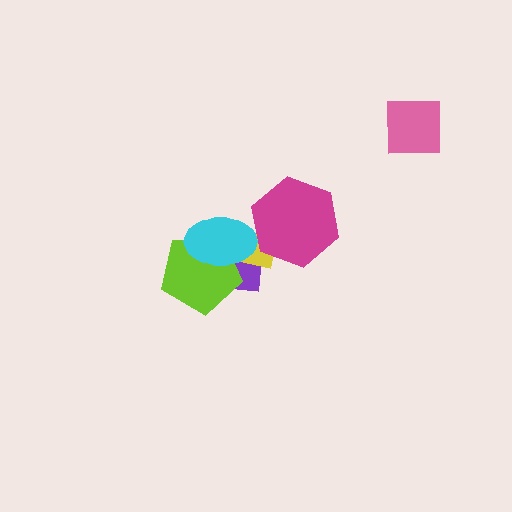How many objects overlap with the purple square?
3 objects overlap with the purple square.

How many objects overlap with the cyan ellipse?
3 objects overlap with the cyan ellipse.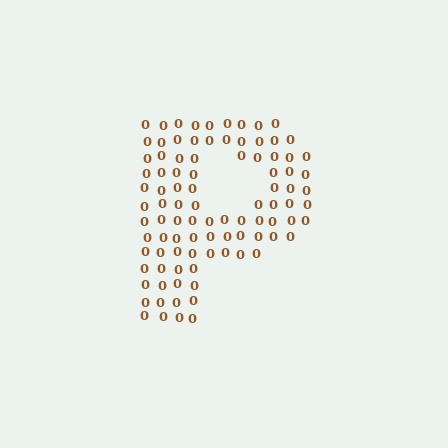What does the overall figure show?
The overall figure shows the letter P.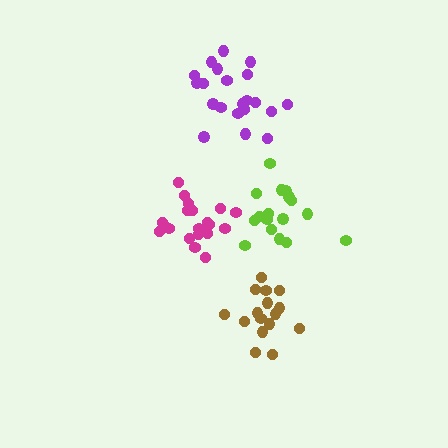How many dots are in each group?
Group 1: 16 dots, Group 2: 17 dots, Group 3: 20 dots, Group 4: 21 dots (74 total).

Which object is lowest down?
The brown cluster is bottommost.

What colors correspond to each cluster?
The clusters are colored: brown, lime, magenta, purple.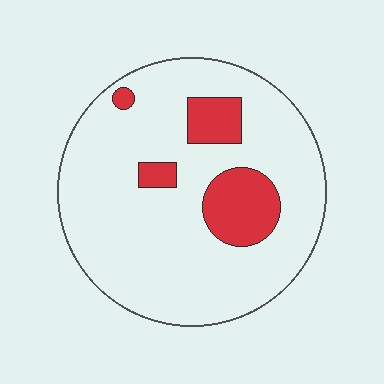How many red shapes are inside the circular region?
4.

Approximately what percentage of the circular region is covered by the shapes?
Approximately 15%.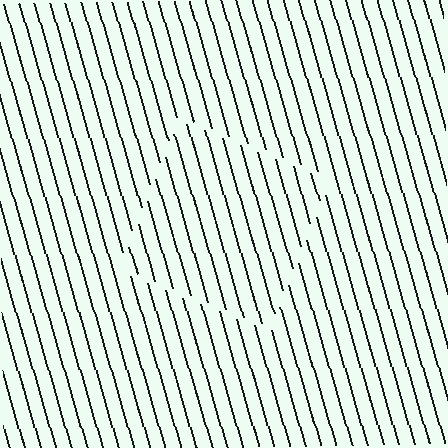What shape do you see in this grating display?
An illusory square. The interior of the shape contains the same grating, shifted by half a period — the contour is defined by the phase discontinuity where line-ends from the inner and outer gratings abut.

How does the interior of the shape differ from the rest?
The interior of the shape contains the same grating, shifted by half a period — the contour is defined by the phase discontinuity where line-ends from the inner and outer gratings abut.